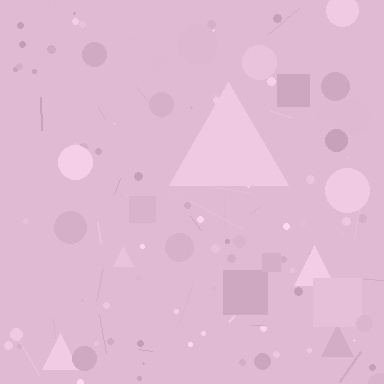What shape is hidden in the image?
A triangle is hidden in the image.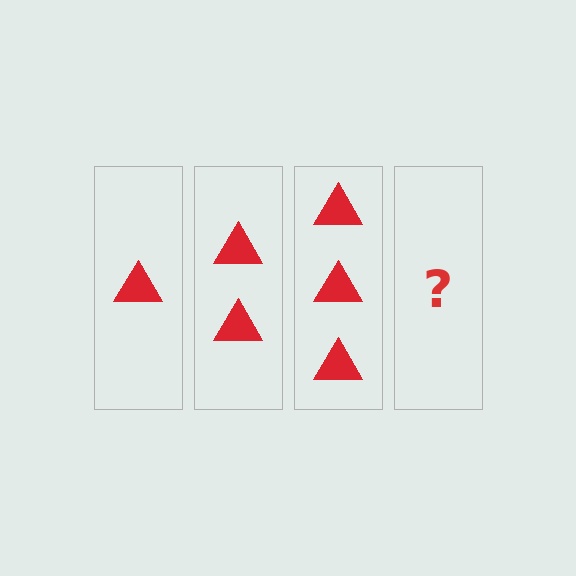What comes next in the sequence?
The next element should be 4 triangles.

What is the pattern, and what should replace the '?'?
The pattern is that each step adds one more triangle. The '?' should be 4 triangles.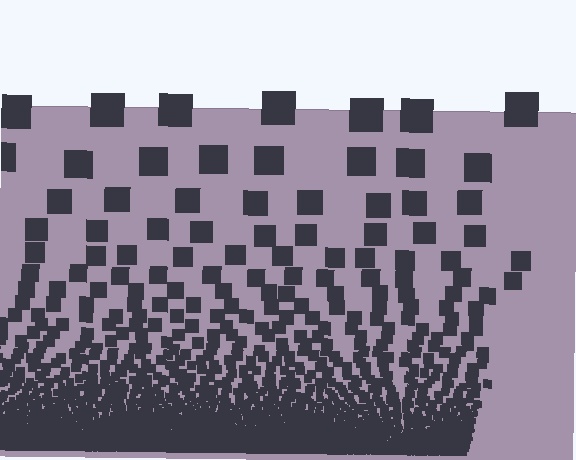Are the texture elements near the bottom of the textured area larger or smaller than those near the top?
Smaller. The gradient is inverted — elements near the bottom are smaller and denser.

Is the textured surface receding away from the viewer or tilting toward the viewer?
The surface appears to tilt toward the viewer. Texture elements get larger and sparser toward the top.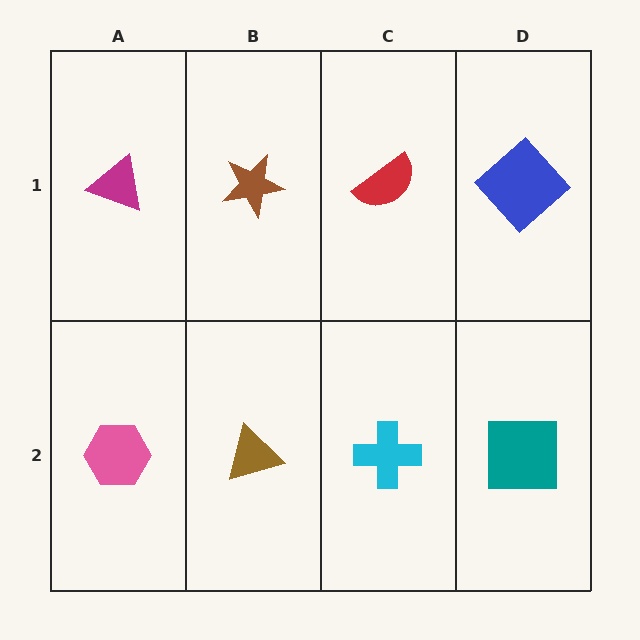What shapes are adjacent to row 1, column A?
A pink hexagon (row 2, column A), a brown star (row 1, column B).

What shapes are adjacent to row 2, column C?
A red semicircle (row 1, column C), a brown triangle (row 2, column B), a teal square (row 2, column D).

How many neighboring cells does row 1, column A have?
2.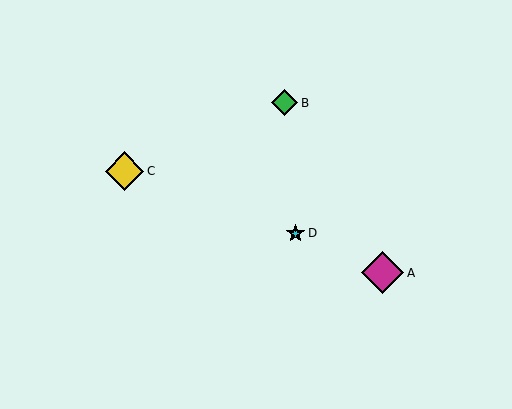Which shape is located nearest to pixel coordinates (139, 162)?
The yellow diamond (labeled C) at (124, 171) is nearest to that location.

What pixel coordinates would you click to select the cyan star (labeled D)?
Click at (296, 233) to select the cyan star D.